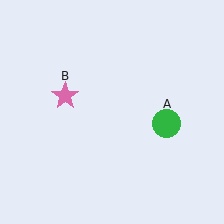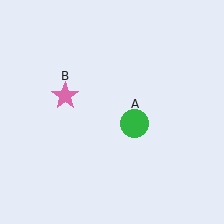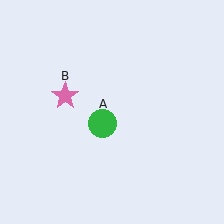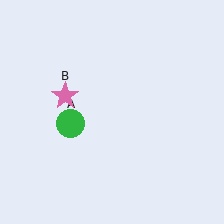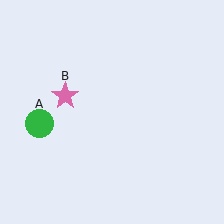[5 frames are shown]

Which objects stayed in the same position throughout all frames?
Pink star (object B) remained stationary.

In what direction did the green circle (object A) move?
The green circle (object A) moved left.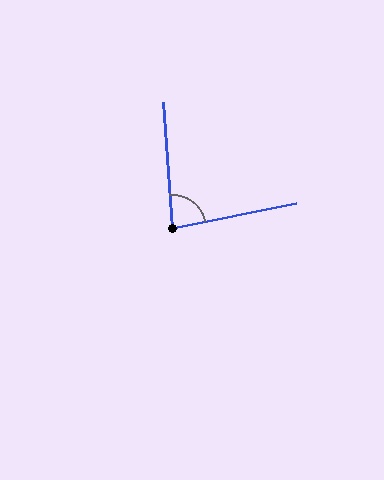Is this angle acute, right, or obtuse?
It is acute.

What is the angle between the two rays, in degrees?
Approximately 82 degrees.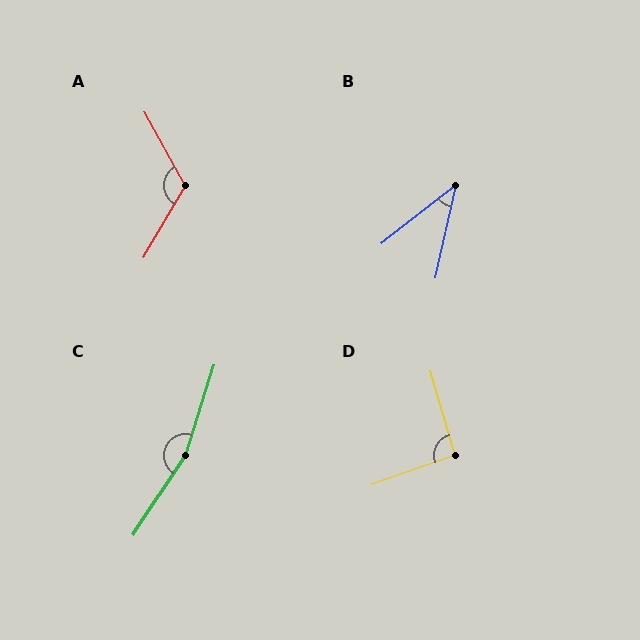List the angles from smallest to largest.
B (39°), D (93°), A (121°), C (164°).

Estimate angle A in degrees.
Approximately 121 degrees.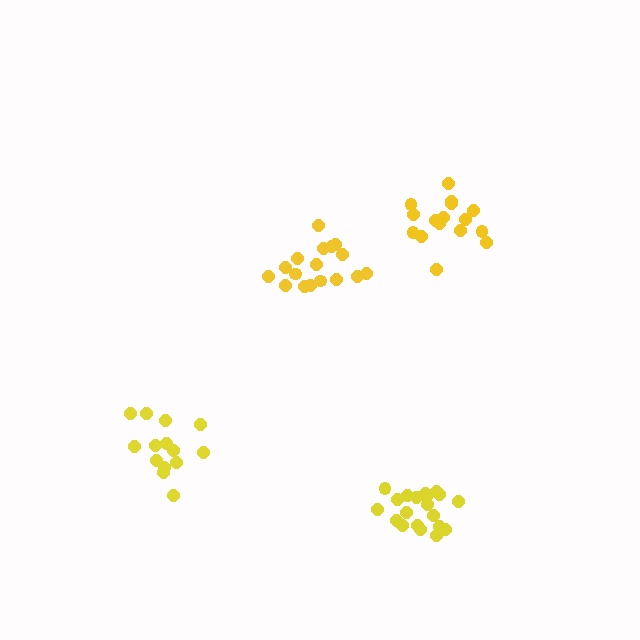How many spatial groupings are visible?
There are 4 spatial groupings.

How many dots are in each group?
Group 1: 17 dots, Group 2: 14 dots, Group 3: 16 dots, Group 4: 20 dots (67 total).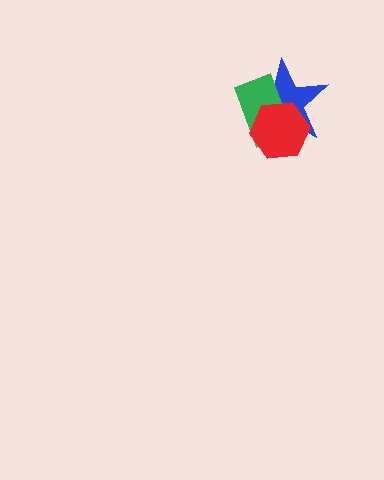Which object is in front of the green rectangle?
The red hexagon is in front of the green rectangle.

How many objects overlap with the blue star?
2 objects overlap with the blue star.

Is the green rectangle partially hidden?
Yes, it is partially covered by another shape.